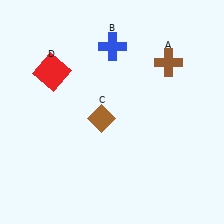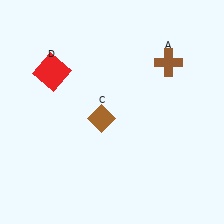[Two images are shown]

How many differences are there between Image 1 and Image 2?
There is 1 difference between the two images.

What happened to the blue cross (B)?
The blue cross (B) was removed in Image 2. It was in the top-right area of Image 1.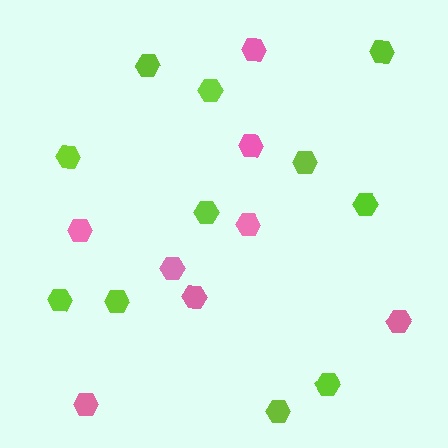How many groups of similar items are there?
There are 2 groups: one group of pink hexagons (8) and one group of lime hexagons (11).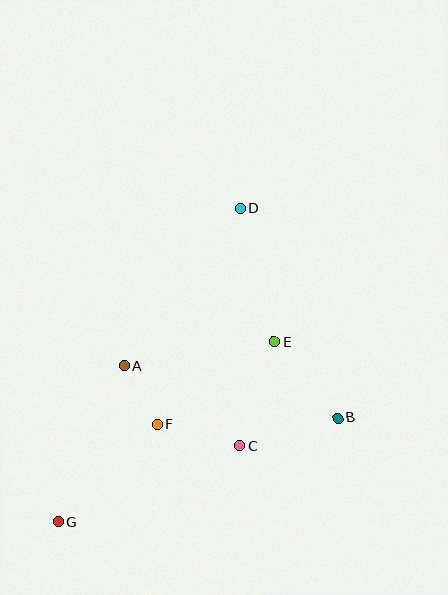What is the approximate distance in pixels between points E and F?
The distance between E and F is approximately 143 pixels.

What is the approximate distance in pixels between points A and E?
The distance between A and E is approximately 152 pixels.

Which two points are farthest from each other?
Points D and G are farthest from each other.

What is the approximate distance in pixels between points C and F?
The distance between C and F is approximately 86 pixels.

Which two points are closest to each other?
Points A and F are closest to each other.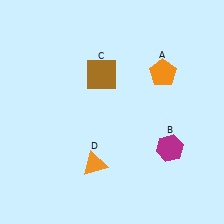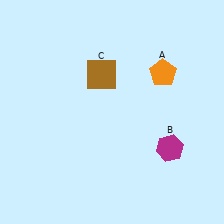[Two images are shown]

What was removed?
The orange triangle (D) was removed in Image 2.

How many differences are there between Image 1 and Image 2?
There is 1 difference between the two images.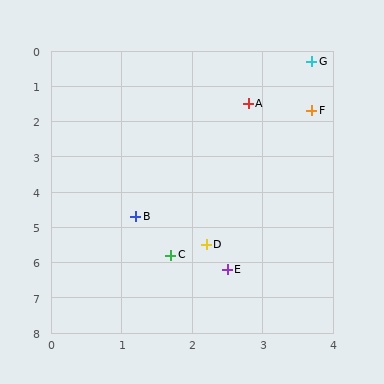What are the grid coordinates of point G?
Point G is at approximately (3.7, 0.3).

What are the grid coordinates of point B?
Point B is at approximately (1.2, 4.7).